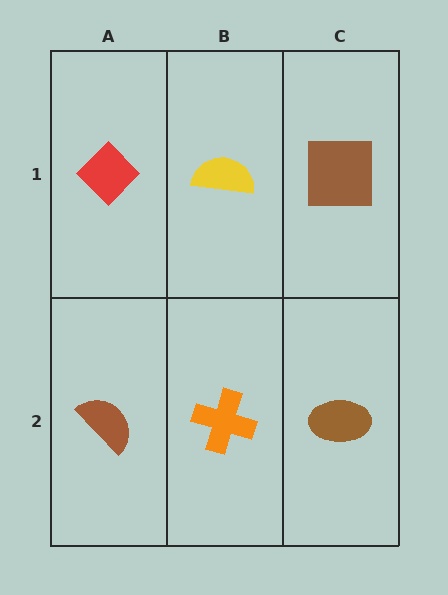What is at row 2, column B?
An orange cross.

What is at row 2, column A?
A brown semicircle.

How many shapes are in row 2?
3 shapes.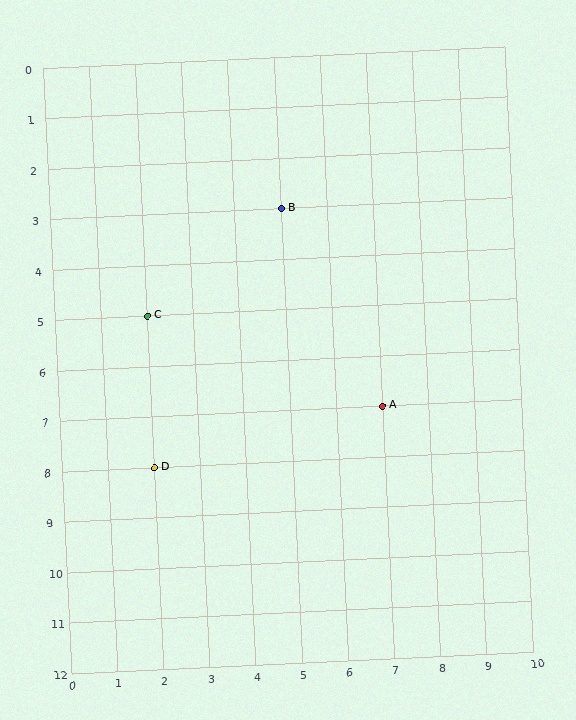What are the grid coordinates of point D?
Point D is at grid coordinates (2, 8).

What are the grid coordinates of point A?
Point A is at grid coordinates (7, 7).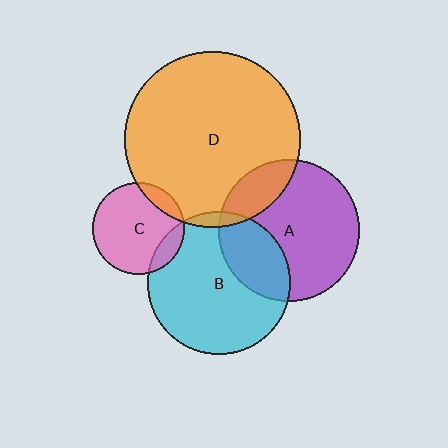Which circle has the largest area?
Circle D (orange).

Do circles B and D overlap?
Yes.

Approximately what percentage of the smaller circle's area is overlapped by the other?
Approximately 5%.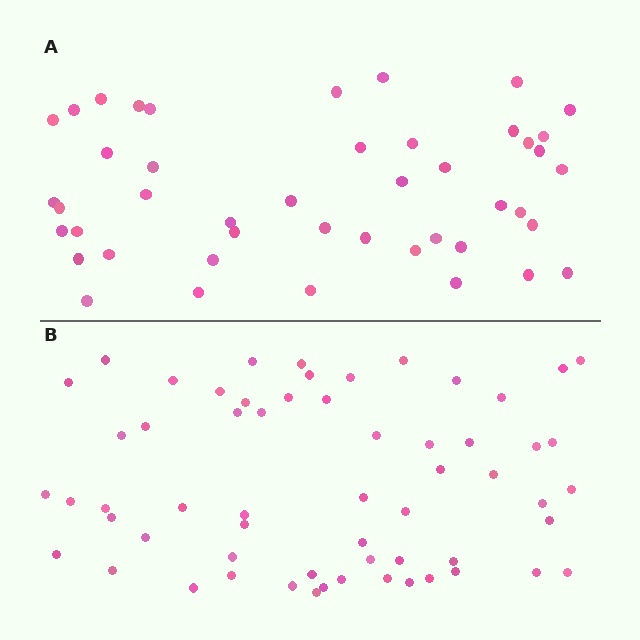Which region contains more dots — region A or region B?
Region B (the bottom region) has more dots.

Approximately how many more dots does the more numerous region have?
Region B has approximately 15 more dots than region A.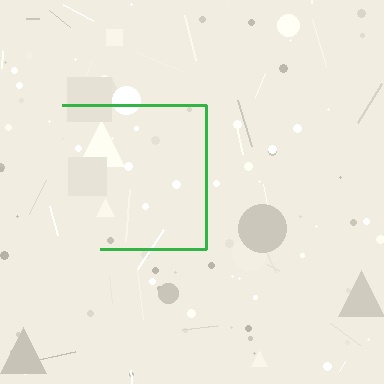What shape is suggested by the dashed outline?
The dashed outline suggests a square.